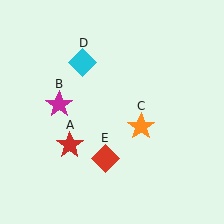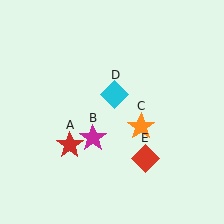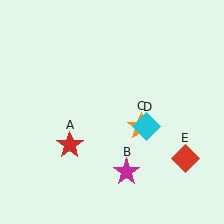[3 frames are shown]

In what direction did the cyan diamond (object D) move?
The cyan diamond (object D) moved down and to the right.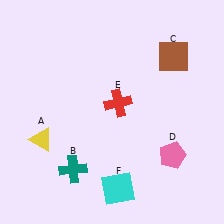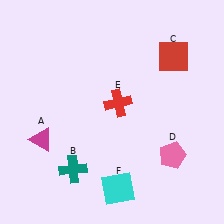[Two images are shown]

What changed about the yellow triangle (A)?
In Image 1, A is yellow. In Image 2, it changed to magenta.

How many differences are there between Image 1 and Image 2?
There are 2 differences between the two images.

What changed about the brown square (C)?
In Image 1, C is brown. In Image 2, it changed to red.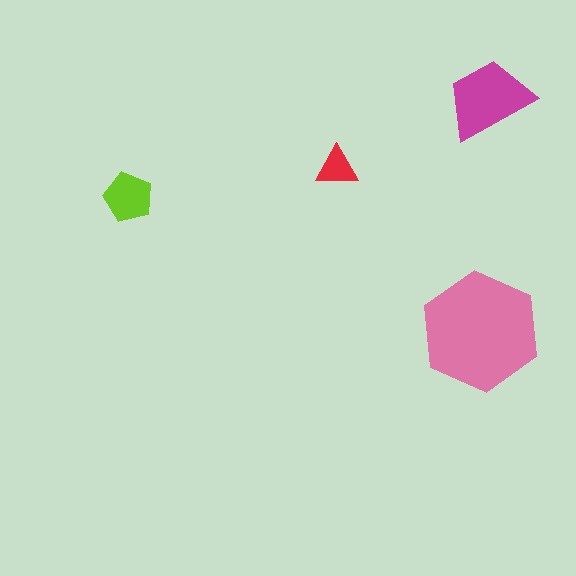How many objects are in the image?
There are 4 objects in the image.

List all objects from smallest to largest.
The red triangle, the lime pentagon, the magenta trapezoid, the pink hexagon.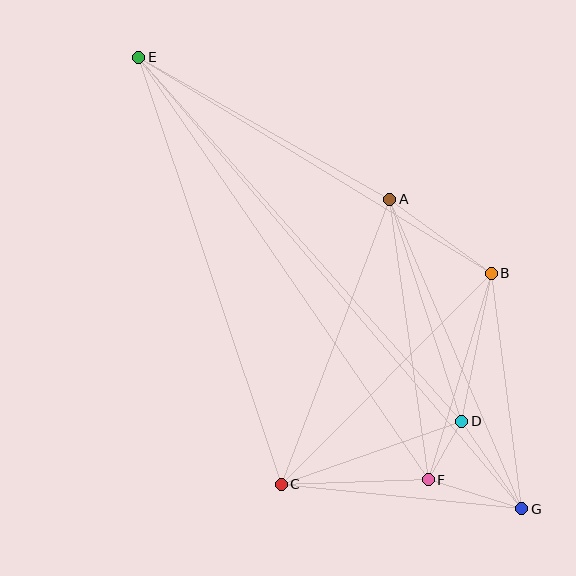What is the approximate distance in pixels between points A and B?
The distance between A and B is approximately 125 pixels.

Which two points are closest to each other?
Points D and F are closest to each other.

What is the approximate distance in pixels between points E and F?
The distance between E and F is approximately 512 pixels.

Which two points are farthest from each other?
Points E and G are farthest from each other.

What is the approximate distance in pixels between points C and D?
The distance between C and D is approximately 191 pixels.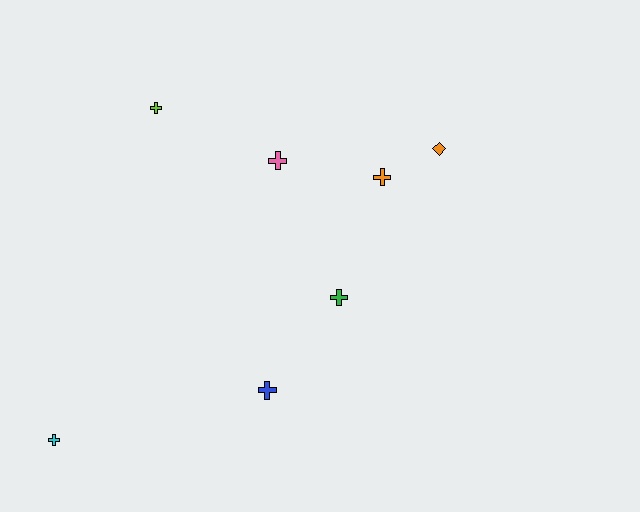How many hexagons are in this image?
There are no hexagons.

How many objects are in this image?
There are 7 objects.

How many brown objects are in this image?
There are no brown objects.